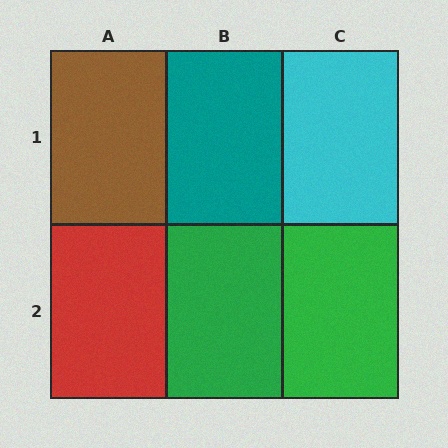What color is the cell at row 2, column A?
Red.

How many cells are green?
2 cells are green.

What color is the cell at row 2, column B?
Green.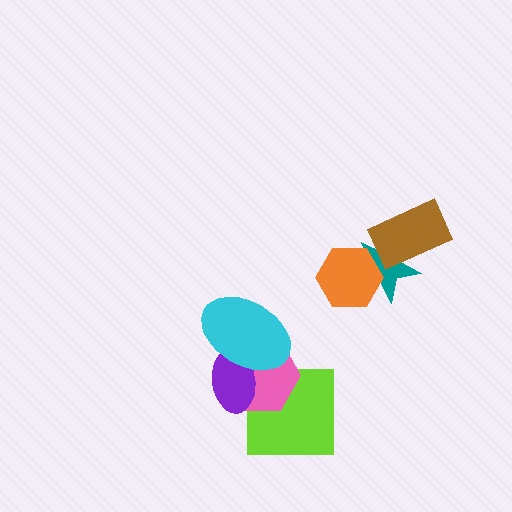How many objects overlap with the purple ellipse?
3 objects overlap with the purple ellipse.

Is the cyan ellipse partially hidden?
No, no other shape covers it.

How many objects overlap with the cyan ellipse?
2 objects overlap with the cyan ellipse.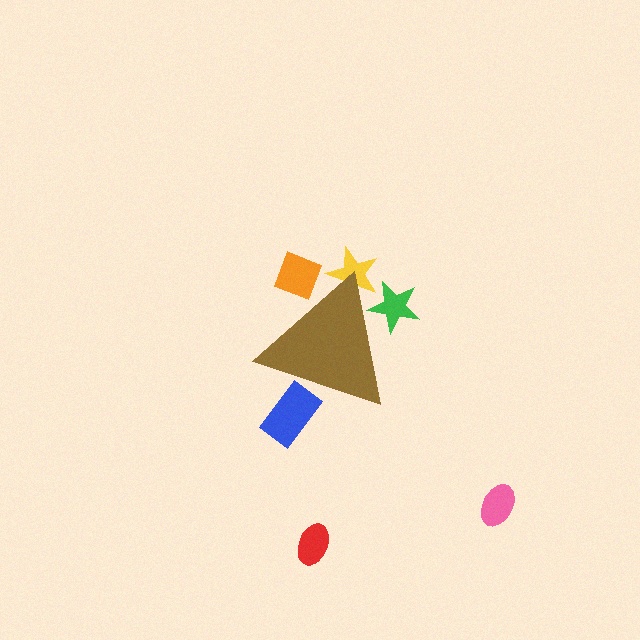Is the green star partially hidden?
Yes, the green star is partially hidden behind the brown triangle.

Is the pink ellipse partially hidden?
No, the pink ellipse is fully visible.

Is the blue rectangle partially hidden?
Yes, the blue rectangle is partially hidden behind the brown triangle.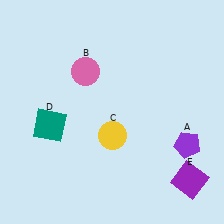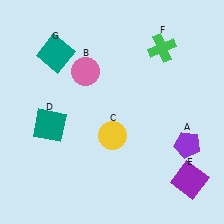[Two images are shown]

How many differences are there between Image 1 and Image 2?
There are 2 differences between the two images.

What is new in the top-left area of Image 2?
A teal square (G) was added in the top-left area of Image 2.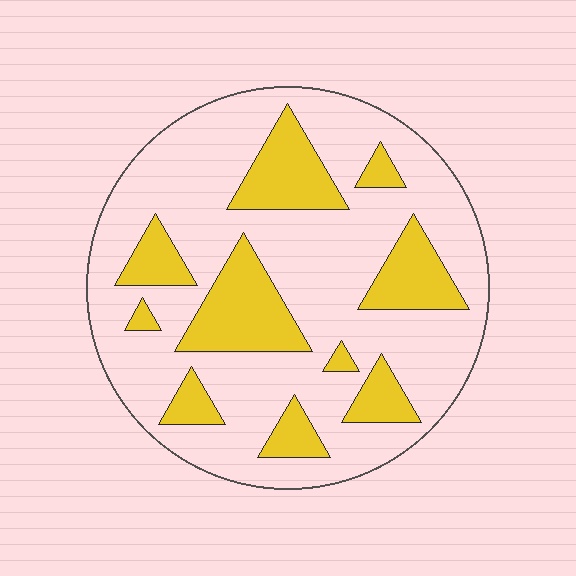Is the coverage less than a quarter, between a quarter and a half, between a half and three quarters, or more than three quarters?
Between a quarter and a half.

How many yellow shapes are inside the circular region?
10.